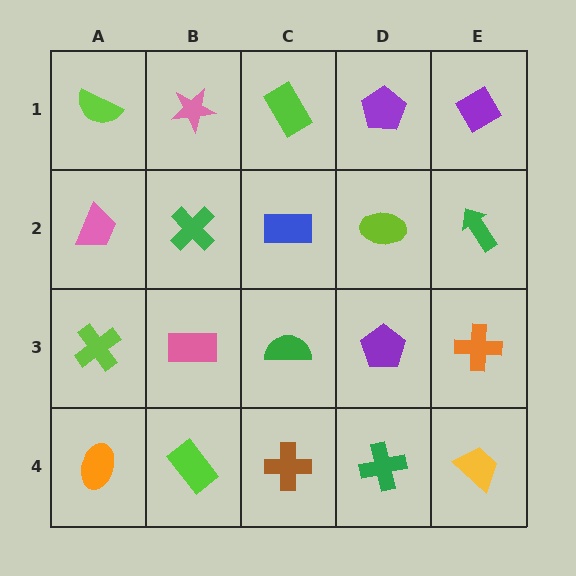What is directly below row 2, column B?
A pink rectangle.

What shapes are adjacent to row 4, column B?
A pink rectangle (row 3, column B), an orange ellipse (row 4, column A), a brown cross (row 4, column C).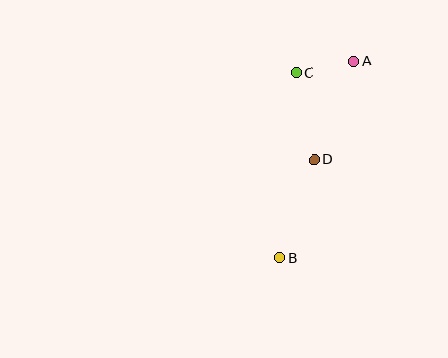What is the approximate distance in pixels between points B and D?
The distance between B and D is approximately 104 pixels.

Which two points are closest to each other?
Points A and C are closest to each other.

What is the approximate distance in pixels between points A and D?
The distance between A and D is approximately 106 pixels.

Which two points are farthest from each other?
Points A and B are farthest from each other.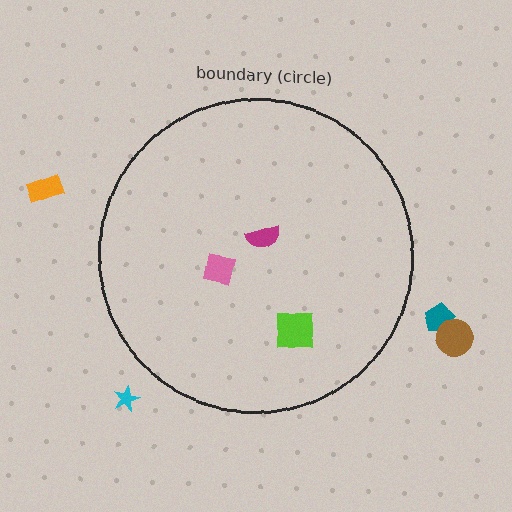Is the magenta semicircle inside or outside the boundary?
Inside.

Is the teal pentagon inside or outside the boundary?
Outside.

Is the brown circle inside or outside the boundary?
Outside.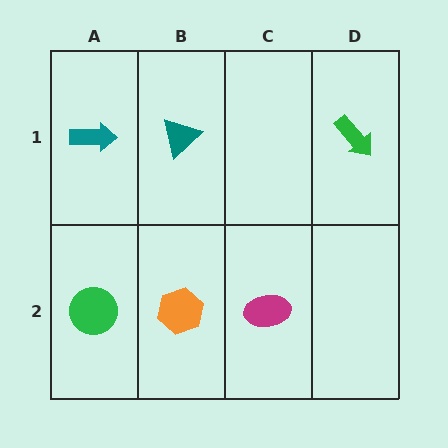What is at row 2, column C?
A magenta ellipse.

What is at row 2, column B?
An orange hexagon.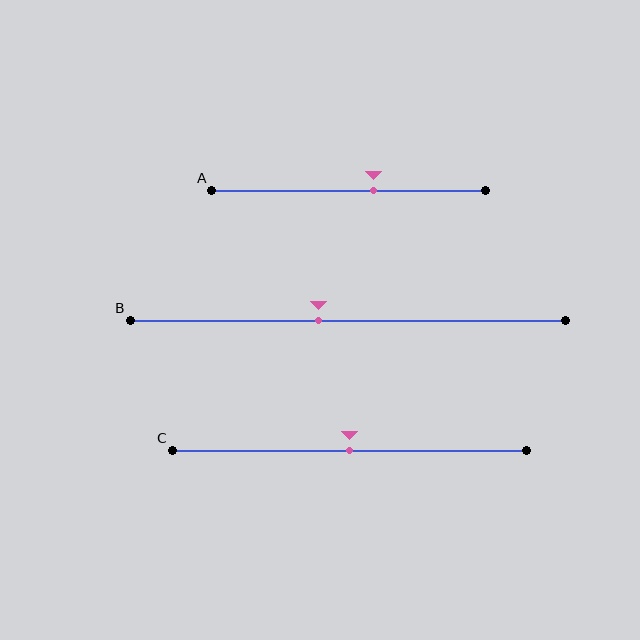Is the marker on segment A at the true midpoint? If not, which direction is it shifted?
No, the marker on segment A is shifted to the right by about 9% of the segment length.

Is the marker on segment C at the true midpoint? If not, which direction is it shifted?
Yes, the marker on segment C is at the true midpoint.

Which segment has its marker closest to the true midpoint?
Segment C has its marker closest to the true midpoint.